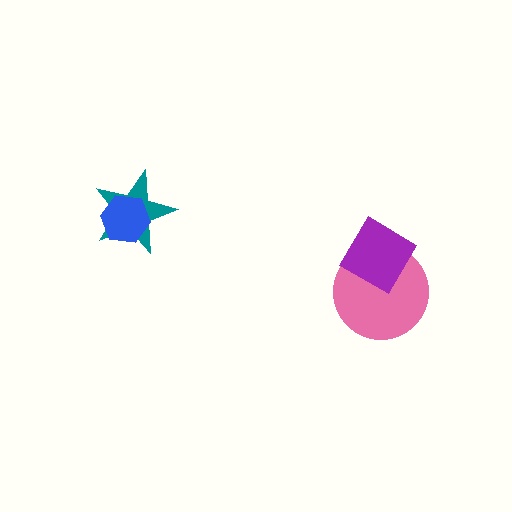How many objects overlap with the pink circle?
1 object overlaps with the pink circle.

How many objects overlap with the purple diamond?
1 object overlaps with the purple diamond.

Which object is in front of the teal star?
The blue hexagon is in front of the teal star.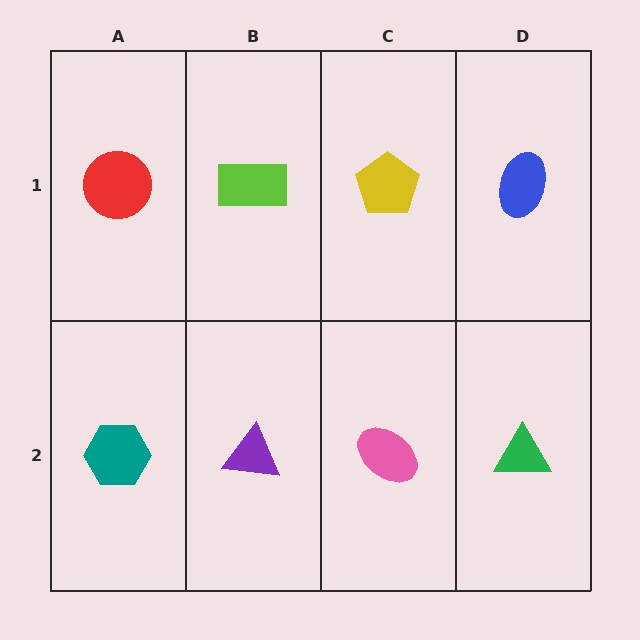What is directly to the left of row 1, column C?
A lime rectangle.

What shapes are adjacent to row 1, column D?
A green triangle (row 2, column D), a yellow pentagon (row 1, column C).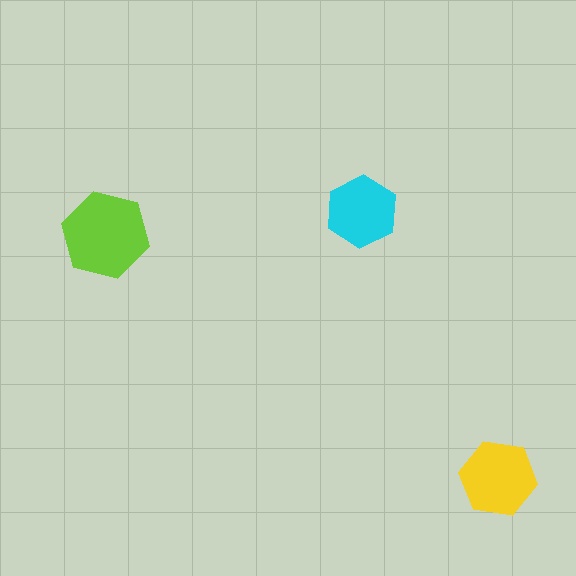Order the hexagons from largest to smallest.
the lime one, the yellow one, the cyan one.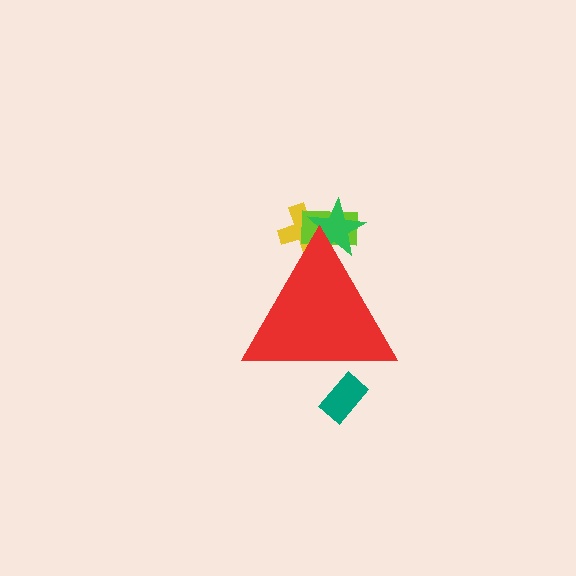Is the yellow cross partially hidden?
Yes, the yellow cross is partially hidden behind the red triangle.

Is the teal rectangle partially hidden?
Yes, the teal rectangle is partially hidden behind the red triangle.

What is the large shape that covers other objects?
A red triangle.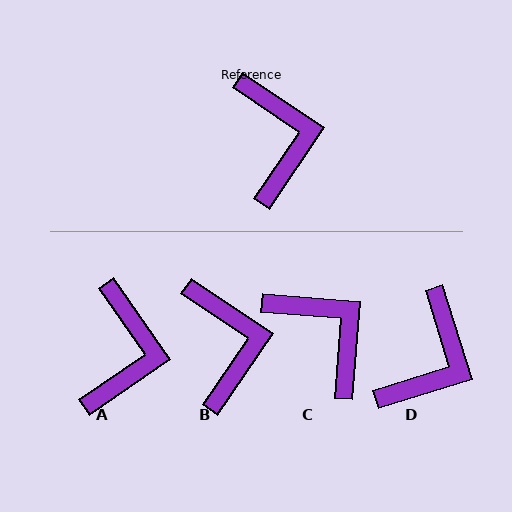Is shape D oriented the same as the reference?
No, it is off by about 39 degrees.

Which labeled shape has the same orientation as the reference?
B.